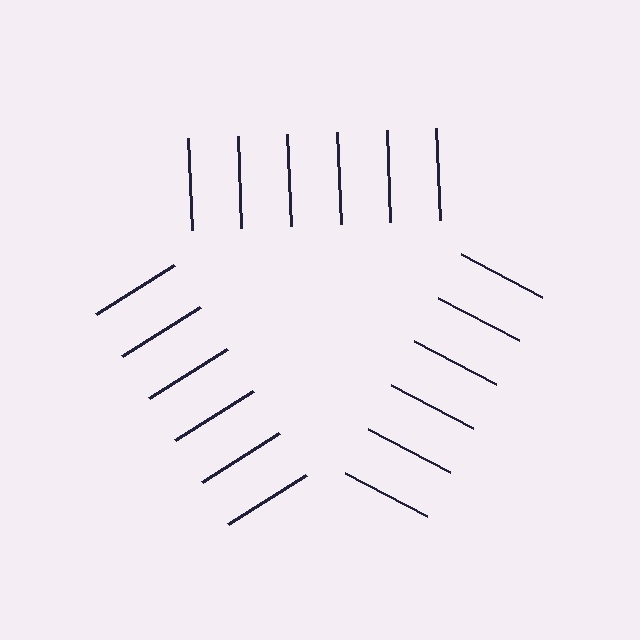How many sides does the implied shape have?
3 sides — the line-ends trace a triangle.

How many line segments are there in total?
18 — 6 along each of the 3 edges.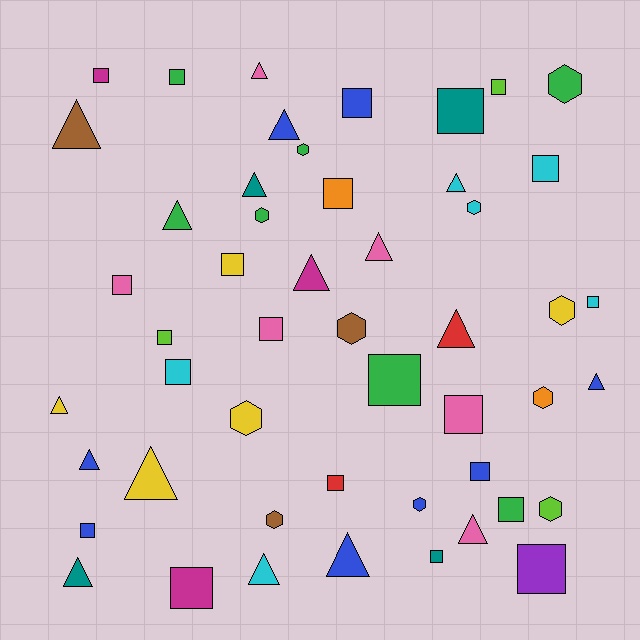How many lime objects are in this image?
There are 3 lime objects.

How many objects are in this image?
There are 50 objects.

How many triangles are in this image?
There are 17 triangles.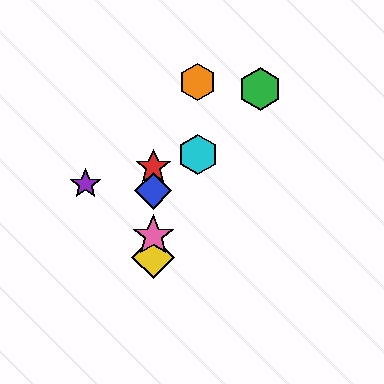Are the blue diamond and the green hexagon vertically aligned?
No, the blue diamond is at x≈153 and the green hexagon is at x≈260.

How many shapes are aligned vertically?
4 shapes (the red star, the blue diamond, the yellow diamond, the pink star) are aligned vertically.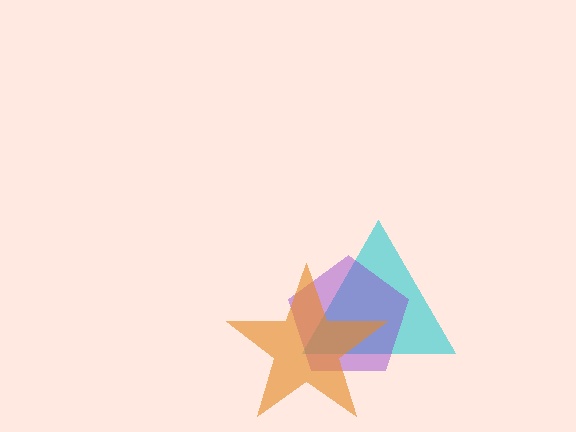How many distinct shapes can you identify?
There are 3 distinct shapes: a cyan triangle, a purple pentagon, an orange star.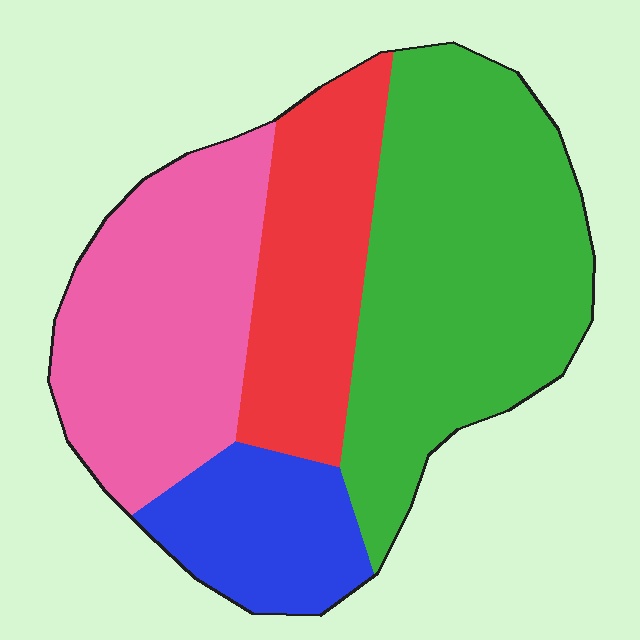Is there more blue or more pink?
Pink.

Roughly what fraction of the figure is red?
Red takes up about one fifth (1/5) of the figure.